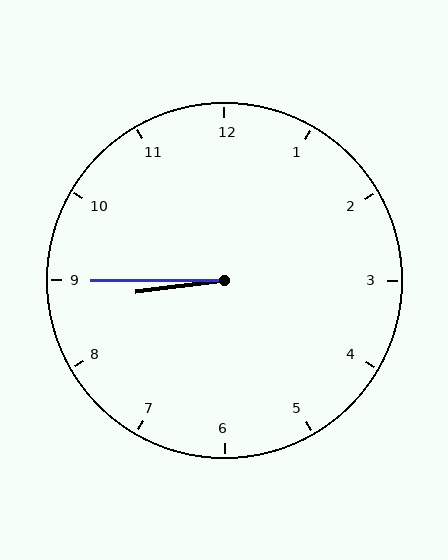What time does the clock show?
8:45.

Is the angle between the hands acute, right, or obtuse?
It is acute.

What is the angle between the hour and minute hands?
Approximately 8 degrees.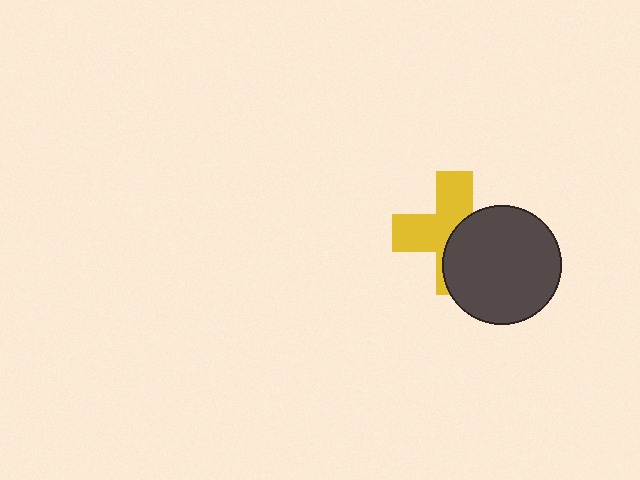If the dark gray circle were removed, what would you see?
You would see the complete yellow cross.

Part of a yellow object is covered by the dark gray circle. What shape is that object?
It is a cross.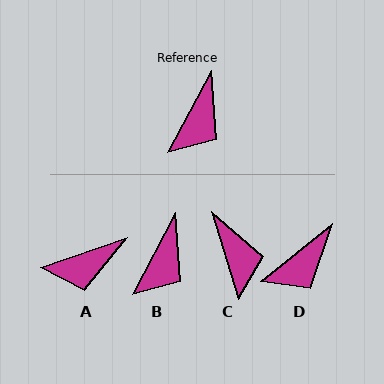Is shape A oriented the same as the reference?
No, it is off by about 43 degrees.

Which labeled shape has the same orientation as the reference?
B.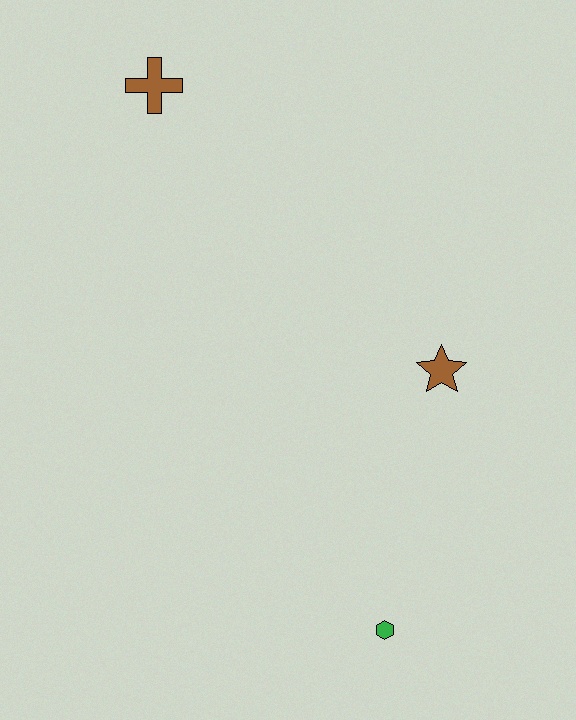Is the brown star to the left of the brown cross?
No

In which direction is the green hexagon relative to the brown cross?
The green hexagon is below the brown cross.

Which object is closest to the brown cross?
The brown star is closest to the brown cross.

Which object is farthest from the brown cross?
The green hexagon is farthest from the brown cross.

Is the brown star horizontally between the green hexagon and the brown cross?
No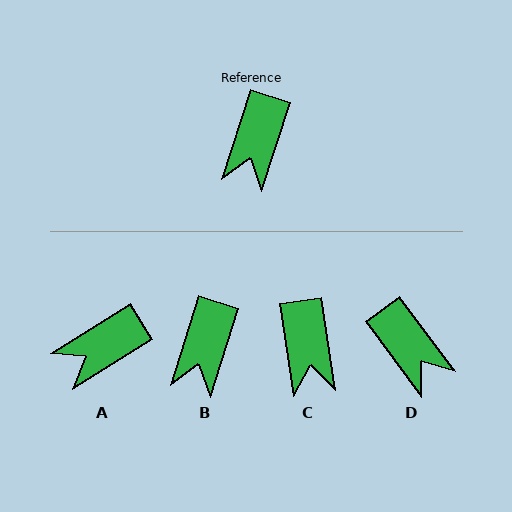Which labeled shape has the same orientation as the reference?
B.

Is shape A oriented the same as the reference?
No, it is off by about 41 degrees.